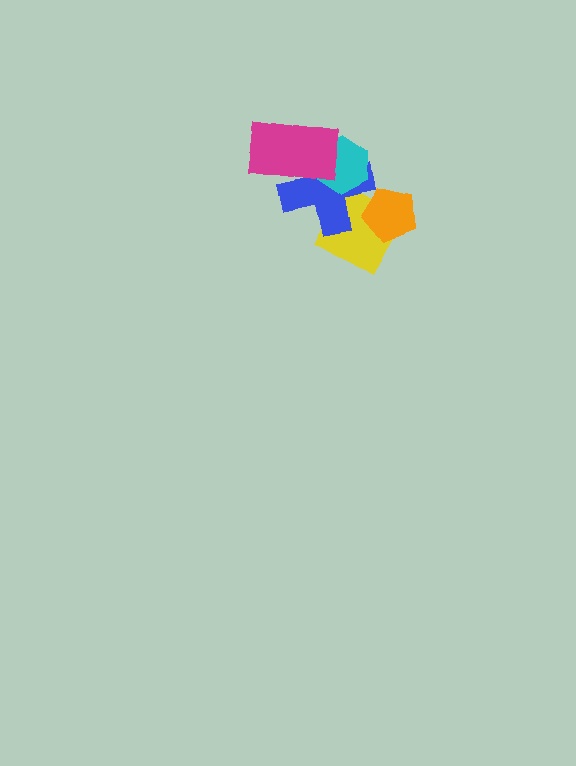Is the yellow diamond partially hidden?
Yes, it is partially covered by another shape.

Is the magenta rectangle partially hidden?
No, no other shape covers it.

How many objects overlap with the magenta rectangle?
2 objects overlap with the magenta rectangle.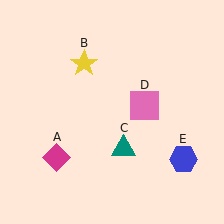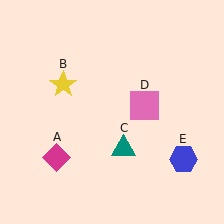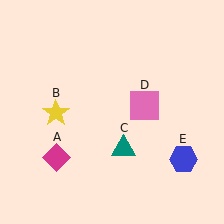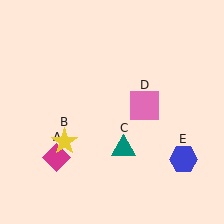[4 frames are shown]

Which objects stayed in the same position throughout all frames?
Magenta diamond (object A) and teal triangle (object C) and pink square (object D) and blue hexagon (object E) remained stationary.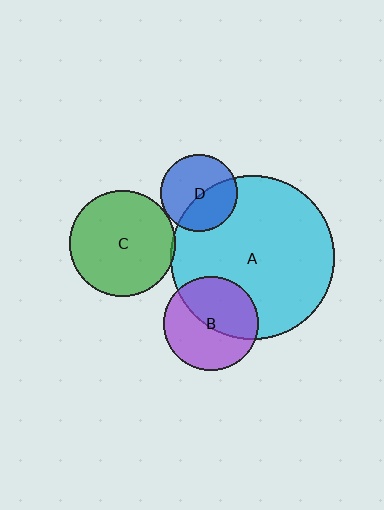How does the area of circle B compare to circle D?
Approximately 1.5 times.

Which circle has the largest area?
Circle A (cyan).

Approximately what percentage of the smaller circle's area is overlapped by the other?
Approximately 5%.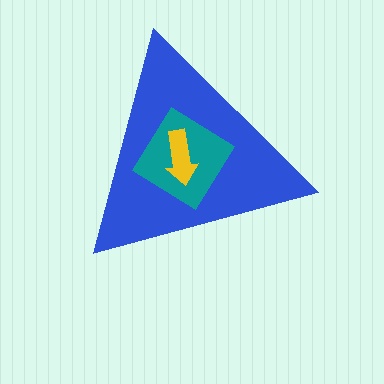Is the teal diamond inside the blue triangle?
Yes.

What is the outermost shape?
The blue triangle.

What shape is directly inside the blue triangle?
The teal diamond.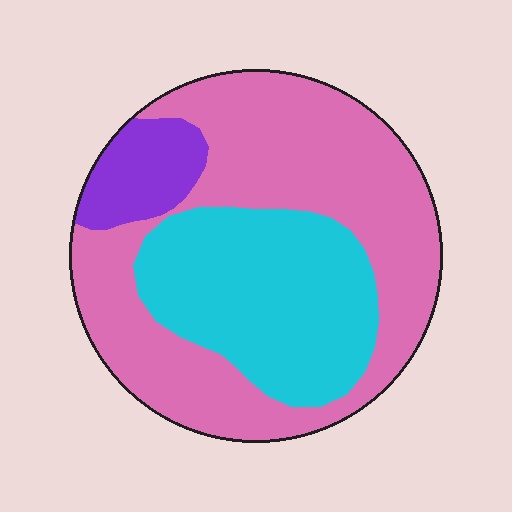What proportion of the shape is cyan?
Cyan covers about 35% of the shape.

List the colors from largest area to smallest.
From largest to smallest: pink, cyan, purple.